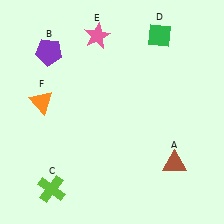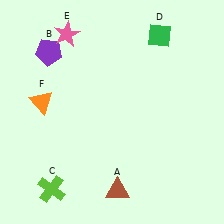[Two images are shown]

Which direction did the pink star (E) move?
The pink star (E) moved left.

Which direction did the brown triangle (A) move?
The brown triangle (A) moved left.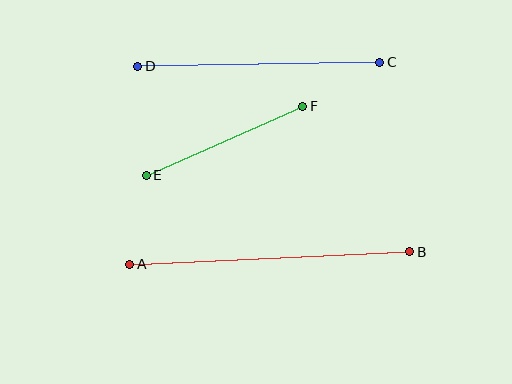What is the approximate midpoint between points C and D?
The midpoint is at approximately (259, 64) pixels.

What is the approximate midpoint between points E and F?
The midpoint is at approximately (225, 141) pixels.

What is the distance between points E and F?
The distance is approximately 171 pixels.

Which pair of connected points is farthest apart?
Points A and B are farthest apart.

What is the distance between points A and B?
The distance is approximately 280 pixels.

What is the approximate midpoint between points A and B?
The midpoint is at approximately (270, 258) pixels.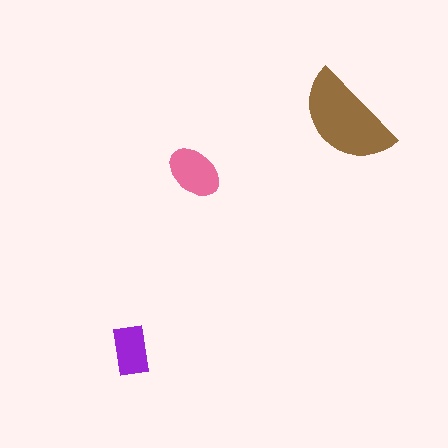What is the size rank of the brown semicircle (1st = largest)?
1st.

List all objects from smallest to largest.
The purple rectangle, the pink ellipse, the brown semicircle.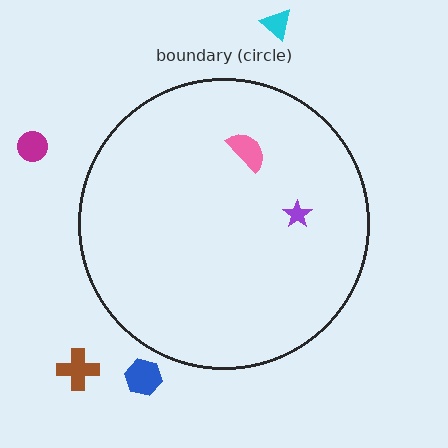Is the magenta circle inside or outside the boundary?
Outside.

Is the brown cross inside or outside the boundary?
Outside.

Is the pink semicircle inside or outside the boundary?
Inside.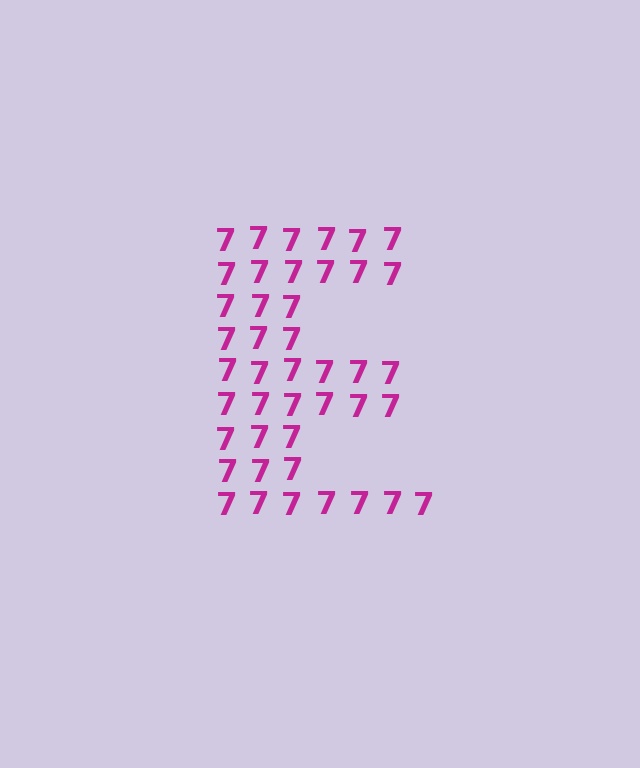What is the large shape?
The large shape is the letter E.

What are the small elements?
The small elements are digit 7's.